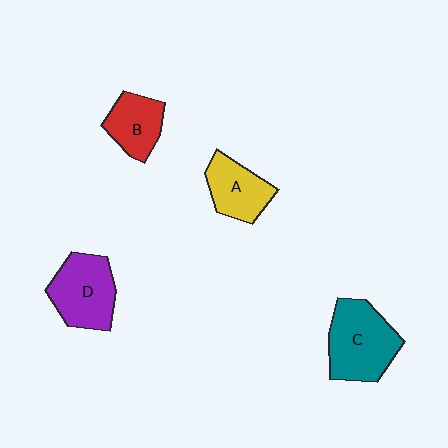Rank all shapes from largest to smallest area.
From largest to smallest: C (teal), D (purple), A (yellow), B (red).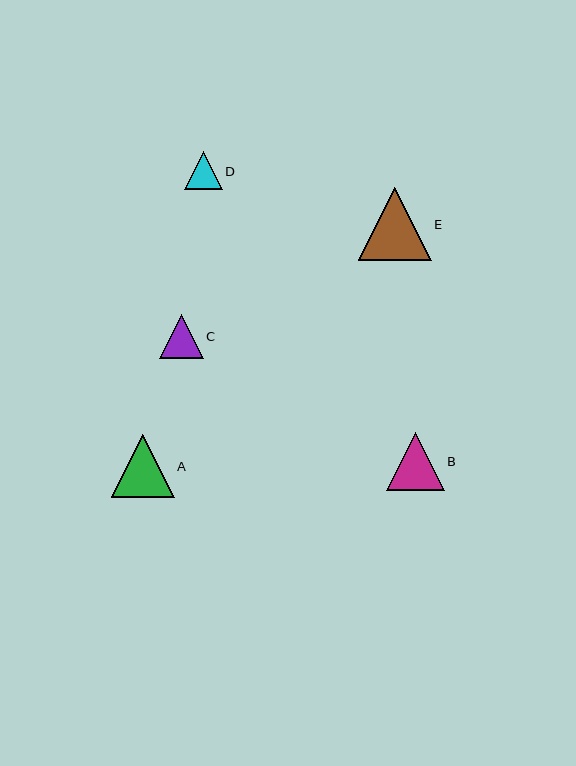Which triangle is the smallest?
Triangle D is the smallest with a size of approximately 38 pixels.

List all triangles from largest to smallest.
From largest to smallest: E, A, B, C, D.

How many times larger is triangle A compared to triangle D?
Triangle A is approximately 1.6 times the size of triangle D.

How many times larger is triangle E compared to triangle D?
Triangle E is approximately 1.9 times the size of triangle D.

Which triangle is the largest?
Triangle E is the largest with a size of approximately 73 pixels.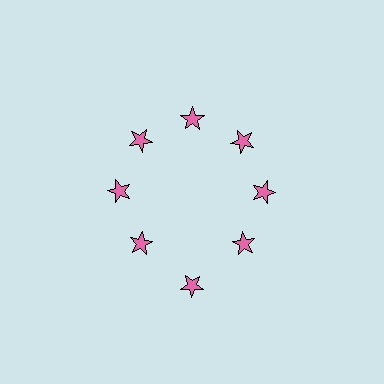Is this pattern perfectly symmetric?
No. The 8 pink stars are arranged in a ring, but one element near the 6 o'clock position is pushed outward from the center, breaking the 8-fold rotational symmetry.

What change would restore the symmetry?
The symmetry would be restored by moving it inward, back onto the ring so that all 8 stars sit at equal angles and equal distance from the center.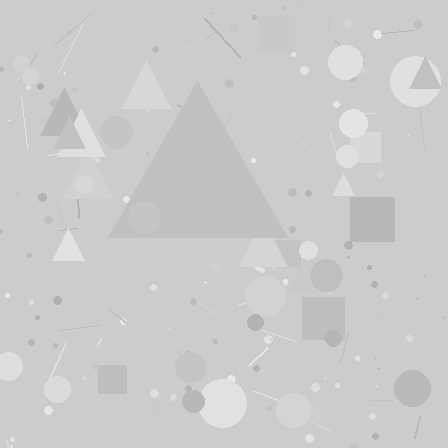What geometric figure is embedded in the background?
A triangle is embedded in the background.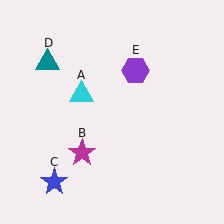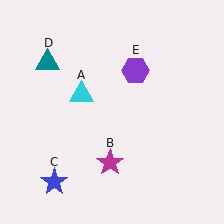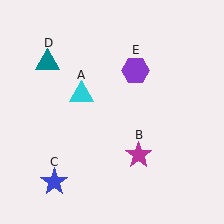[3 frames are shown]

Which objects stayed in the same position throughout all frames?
Cyan triangle (object A) and blue star (object C) and teal triangle (object D) and purple hexagon (object E) remained stationary.